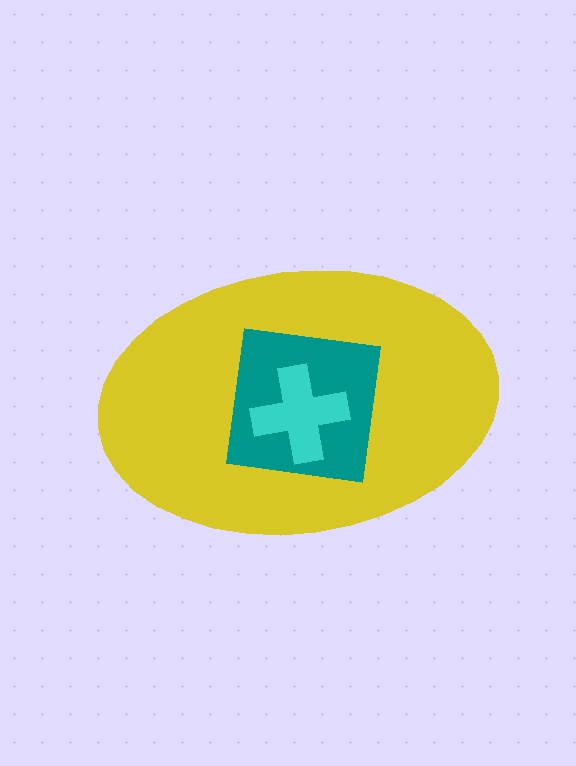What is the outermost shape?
The yellow ellipse.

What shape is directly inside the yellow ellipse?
The teal square.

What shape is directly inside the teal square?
The cyan cross.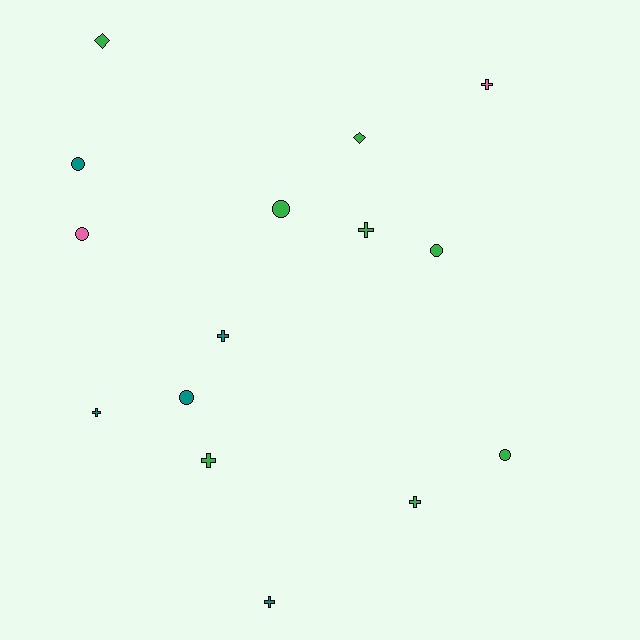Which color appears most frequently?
Green, with 8 objects.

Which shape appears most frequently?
Cross, with 7 objects.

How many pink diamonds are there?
There are no pink diamonds.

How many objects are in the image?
There are 15 objects.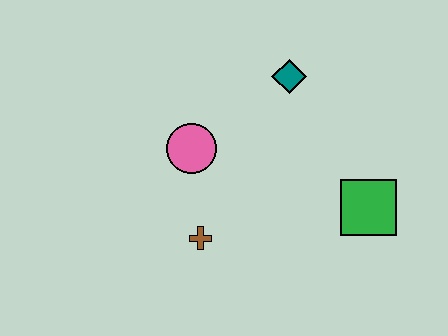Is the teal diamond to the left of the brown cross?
No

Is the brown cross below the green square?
Yes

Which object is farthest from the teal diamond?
The brown cross is farthest from the teal diamond.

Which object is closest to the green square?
The teal diamond is closest to the green square.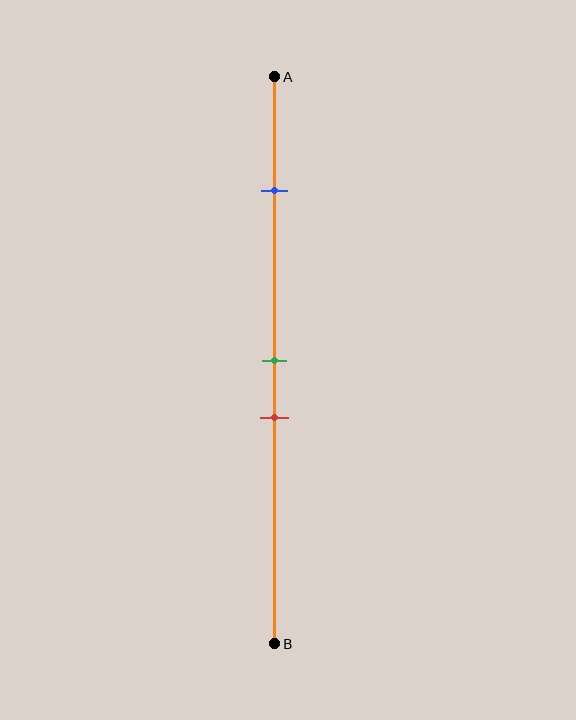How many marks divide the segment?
There are 3 marks dividing the segment.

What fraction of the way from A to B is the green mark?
The green mark is approximately 50% (0.5) of the way from A to B.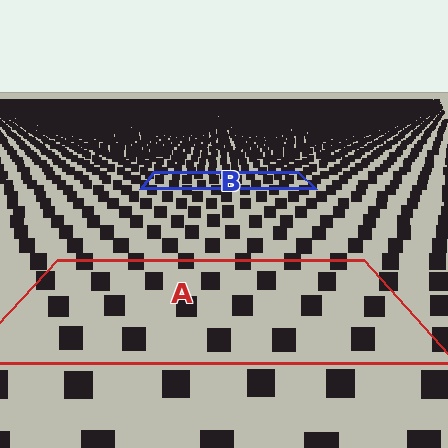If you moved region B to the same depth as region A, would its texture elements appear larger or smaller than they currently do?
They would appear larger. At a closer depth, the same texture elements are projected at a bigger on-screen size.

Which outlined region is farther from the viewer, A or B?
Region B is farther from the viewer — the texture elements inside it appear smaller and more densely packed.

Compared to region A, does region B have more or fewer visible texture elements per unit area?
Region B has more texture elements per unit area — they are packed more densely because it is farther away.